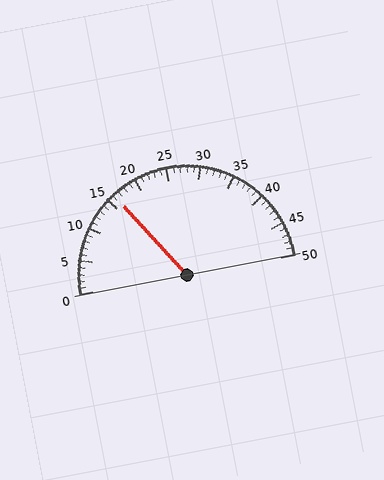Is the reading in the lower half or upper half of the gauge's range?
The reading is in the lower half of the range (0 to 50).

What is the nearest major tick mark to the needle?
The nearest major tick mark is 15.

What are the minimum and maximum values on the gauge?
The gauge ranges from 0 to 50.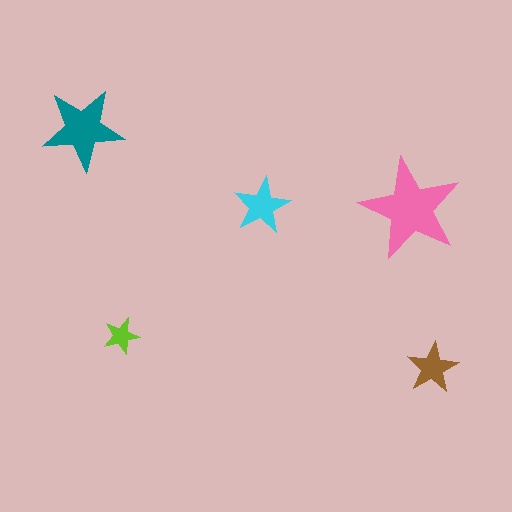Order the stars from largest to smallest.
the pink one, the teal one, the cyan one, the brown one, the lime one.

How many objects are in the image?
There are 5 objects in the image.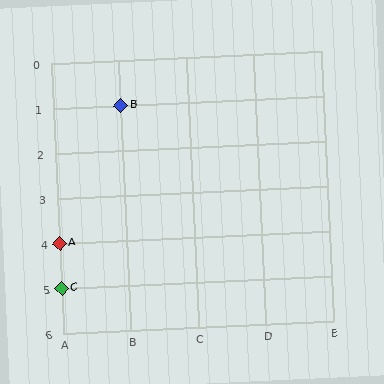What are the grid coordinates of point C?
Point C is at grid coordinates (A, 5).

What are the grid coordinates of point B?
Point B is at grid coordinates (B, 1).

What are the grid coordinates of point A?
Point A is at grid coordinates (A, 4).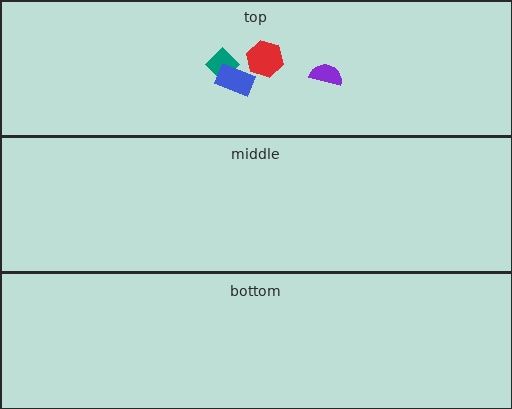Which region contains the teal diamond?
The top region.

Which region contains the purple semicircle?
The top region.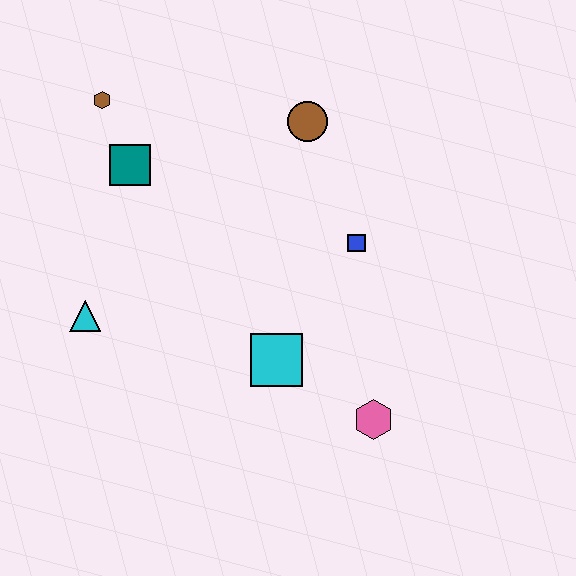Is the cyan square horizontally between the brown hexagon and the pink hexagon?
Yes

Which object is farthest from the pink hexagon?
The brown hexagon is farthest from the pink hexagon.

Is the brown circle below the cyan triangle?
No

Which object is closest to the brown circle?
The blue square is closest to the brown circle.